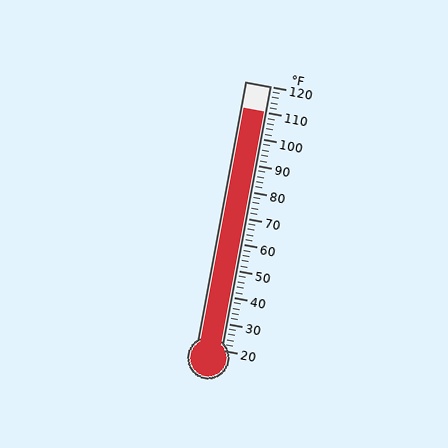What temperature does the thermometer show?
The thermometer shows approximately 110°F.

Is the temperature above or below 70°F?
The temperature is above 70°F.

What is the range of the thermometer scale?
The thermometer scale ranges from 20°F to 120°F.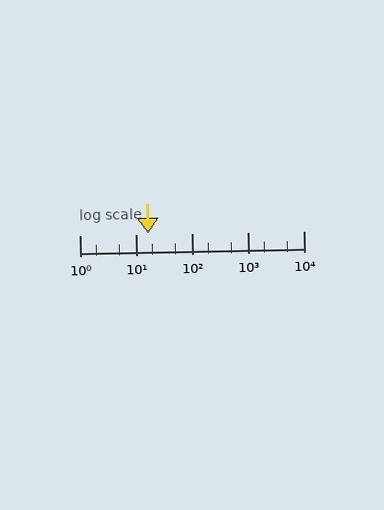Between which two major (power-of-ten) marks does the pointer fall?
The pointer is between 10 and 100.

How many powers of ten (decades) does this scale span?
The scale spans 4 decades, from 1 to 10000.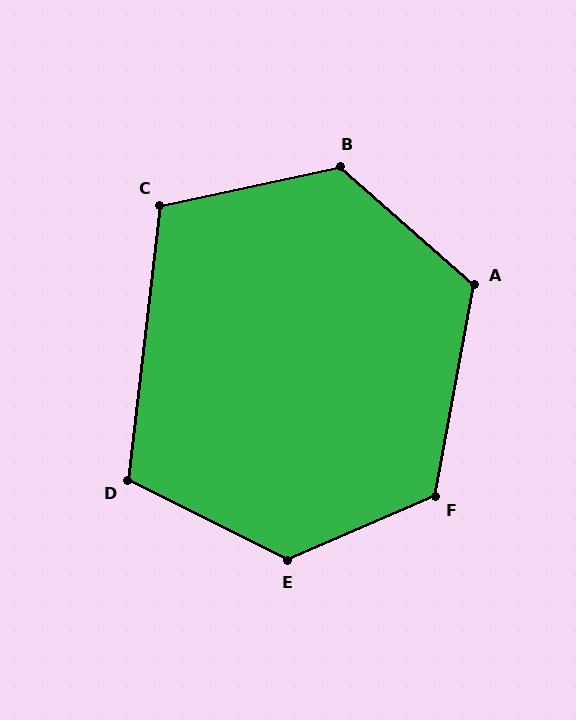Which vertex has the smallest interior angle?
C, at approximately 109 degrees.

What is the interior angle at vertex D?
Approximately 110 degrees (obtuse).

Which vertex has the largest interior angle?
E, at approximately 130 degrees.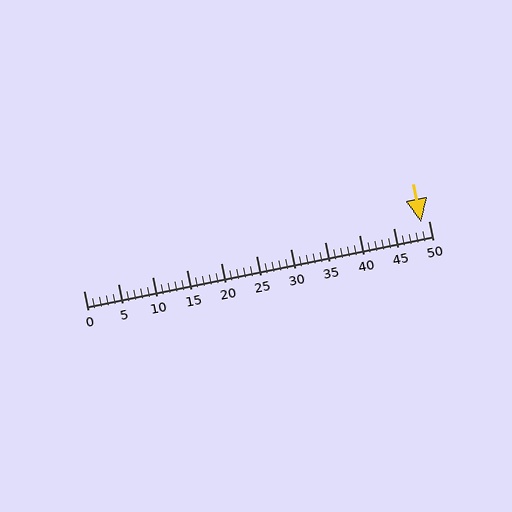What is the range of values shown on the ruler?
The ruler shows values from 0 to 50.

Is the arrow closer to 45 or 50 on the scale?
The arrow is closer to 50.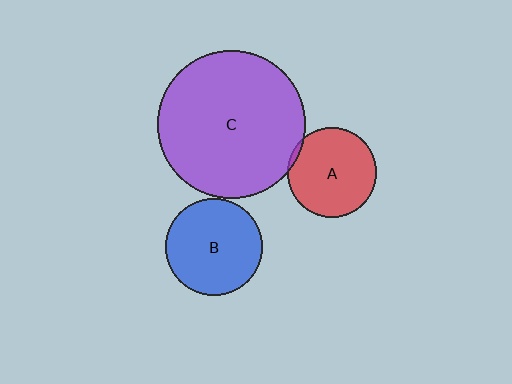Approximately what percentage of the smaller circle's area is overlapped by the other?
Approximately 5%.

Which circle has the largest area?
Circle C (purple).